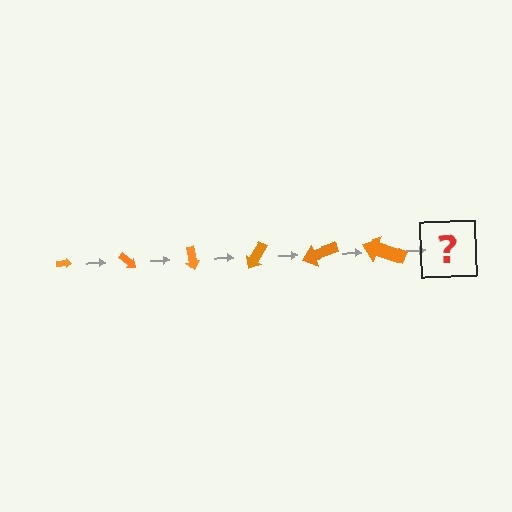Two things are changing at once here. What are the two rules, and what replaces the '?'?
The two rules are that the arrow grows larger each step and it rotates 40 degrees each step. The '?' should be an arrow, larger than the previous one and rotated 240 degrees from the start.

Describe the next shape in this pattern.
It should be an arrow, larger than the previous one and rotated 240 degrees from the start.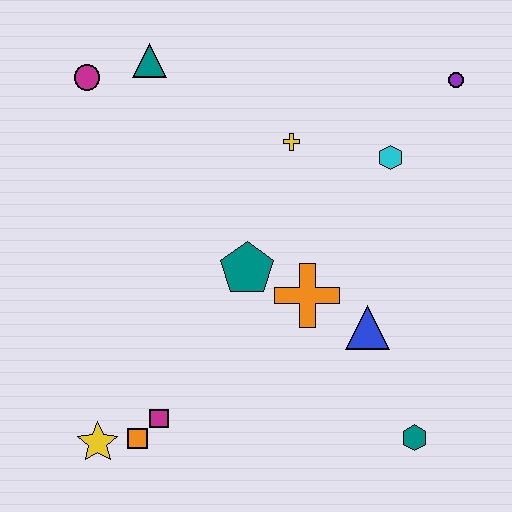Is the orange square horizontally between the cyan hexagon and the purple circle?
No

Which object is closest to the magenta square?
The orange square is closest to the magenta square.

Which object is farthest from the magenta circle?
The teal hexagon is farthest from the magenta circle.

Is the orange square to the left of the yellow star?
No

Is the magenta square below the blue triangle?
Yes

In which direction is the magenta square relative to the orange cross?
The magenta square is to the left of the orange cross.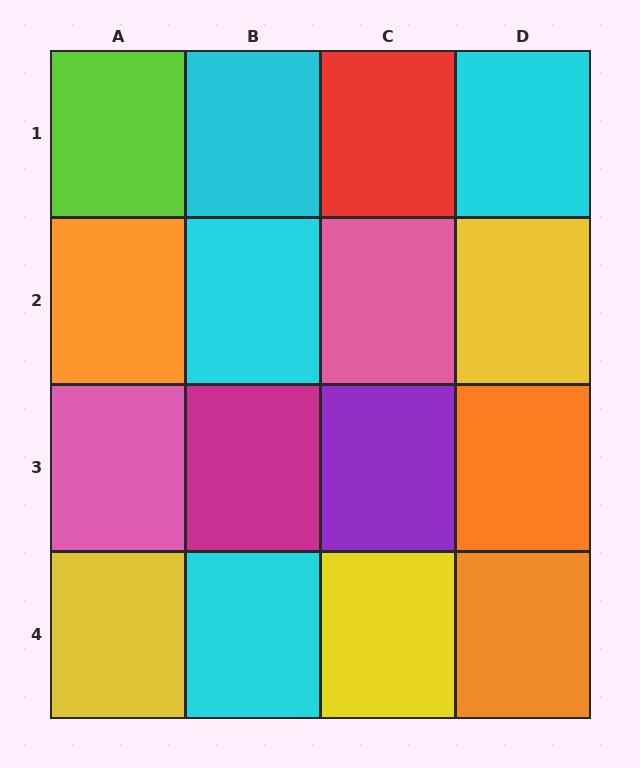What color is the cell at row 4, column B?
Cyan.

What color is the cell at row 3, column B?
Magenta.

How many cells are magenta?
1 cell is magenta.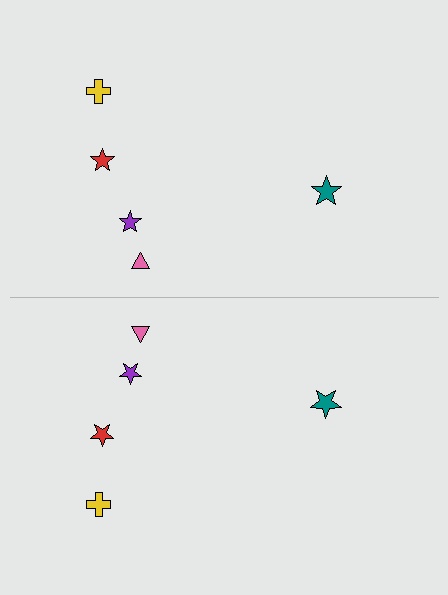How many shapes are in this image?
There are 10 shapes in this image.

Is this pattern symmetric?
Yes, this pattern has bilateral (reflection) symmetry.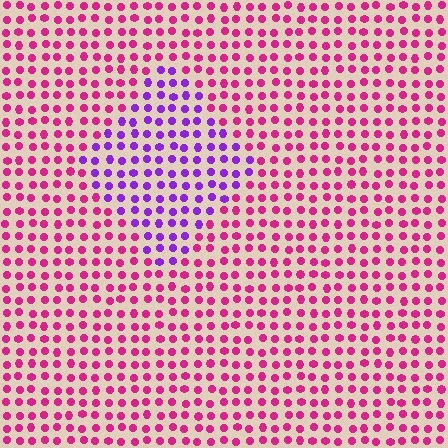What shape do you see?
I see a diamond.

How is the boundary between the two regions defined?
The boundary is defined purely by a slight shift in hue (about 49 degrees). Spacing, size, and orientation are identical on both sides.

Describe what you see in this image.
The image is filled with small magenta elements in a uniform arrangement. A diamond-shaped region is visible where the elements are tinted to a slightly different hue, forming a subtle color boundary.